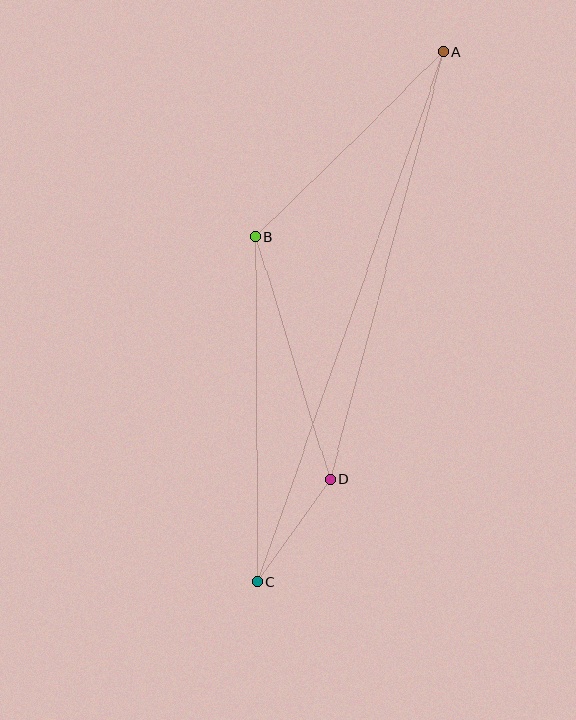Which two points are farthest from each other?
Points A and C are farthest from each other.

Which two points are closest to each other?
Points C and D are closest to each other.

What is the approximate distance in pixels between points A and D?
The distance between A and D is approximately 442 pixels.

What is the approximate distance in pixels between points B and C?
The distance between B and C is approximately 345 pixels.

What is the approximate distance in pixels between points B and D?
The distance between B and D is approximately 253 pixels.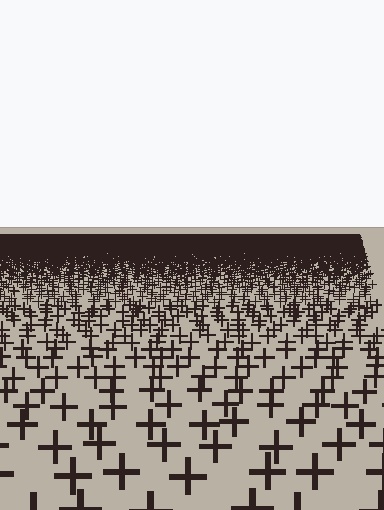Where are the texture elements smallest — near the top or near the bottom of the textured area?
Near the top.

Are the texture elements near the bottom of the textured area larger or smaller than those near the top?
Larger. Near the bottom, elements are closer to the viewer and appear at a bigger on-screen size.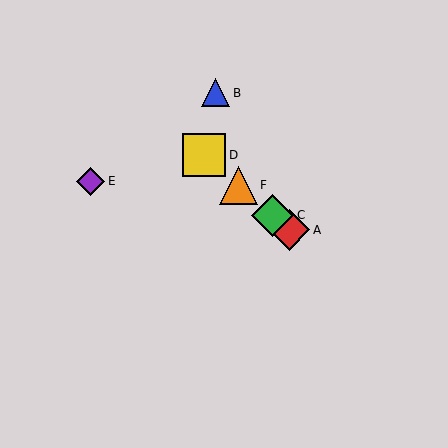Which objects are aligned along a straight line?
Objects A, C, D, F are aligned along a straight line.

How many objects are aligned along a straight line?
4 objects (A, C, D, F) are aligned along a straight line.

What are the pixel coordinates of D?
Object D is at (204, 155).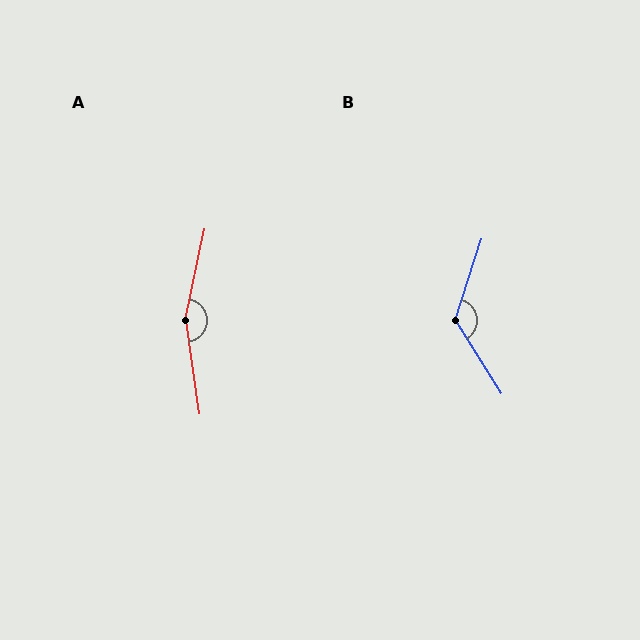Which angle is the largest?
A, at approximately 160 degrees.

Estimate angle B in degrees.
Approximately 130 degrees.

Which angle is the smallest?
B, at approximately 130 degrees.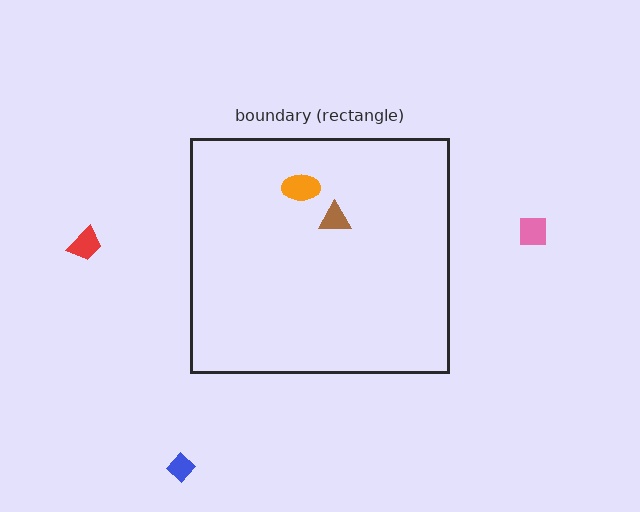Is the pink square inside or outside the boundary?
Outside.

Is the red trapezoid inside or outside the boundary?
Outside.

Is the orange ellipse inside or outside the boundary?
Inside.